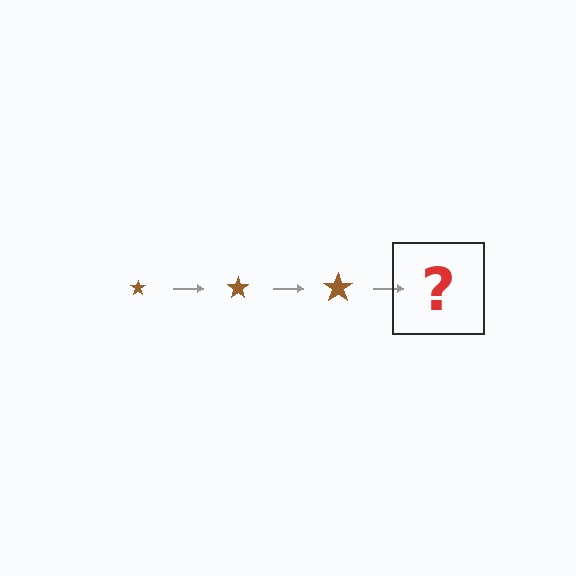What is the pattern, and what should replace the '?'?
The pattern is that the star gets progressively larger each step. The '?' should be a brown star, larger than the previous one.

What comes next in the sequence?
The next element should be a brown star, larger than the previous one.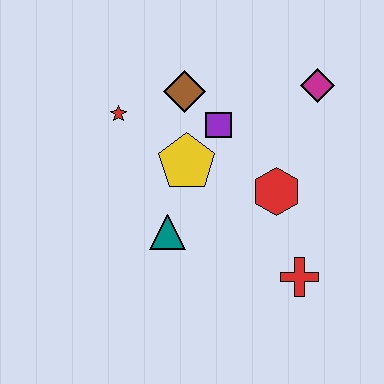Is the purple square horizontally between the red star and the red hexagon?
Yes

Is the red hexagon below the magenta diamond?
Yes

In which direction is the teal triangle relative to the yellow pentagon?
The teal triangle is below the yellow pentagon.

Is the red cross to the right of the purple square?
Yes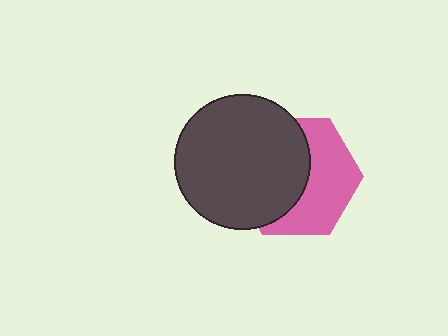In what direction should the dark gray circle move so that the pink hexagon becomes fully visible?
The dark gray circle should move left. That is the shortest direction to clear the overlap and leave the pink hexagon fully visible.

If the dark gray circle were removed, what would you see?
You would see the complete pink hexagon.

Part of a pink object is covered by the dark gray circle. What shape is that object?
It is a hexagon.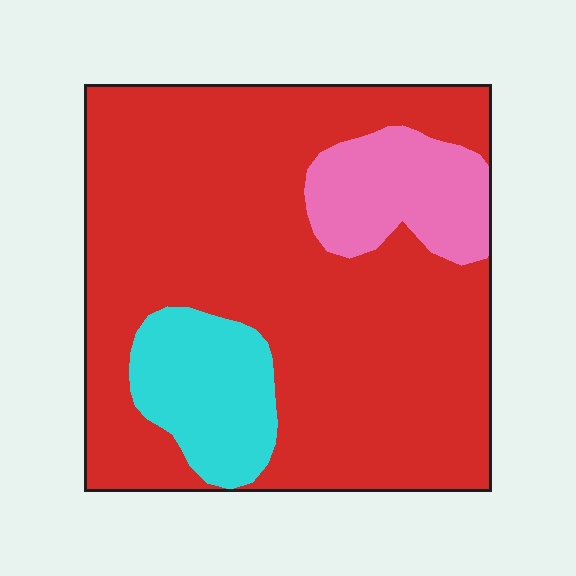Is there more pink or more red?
Red.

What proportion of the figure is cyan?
Cyan covers roughly 10% of the figure.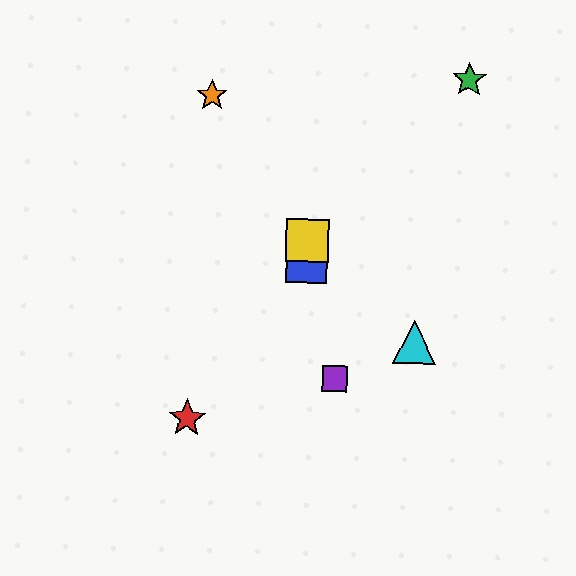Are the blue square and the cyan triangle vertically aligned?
No, the blue square is at x≈307 and the cyan triangle is at x≈414.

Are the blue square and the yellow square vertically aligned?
Yes, both are at x≈307.